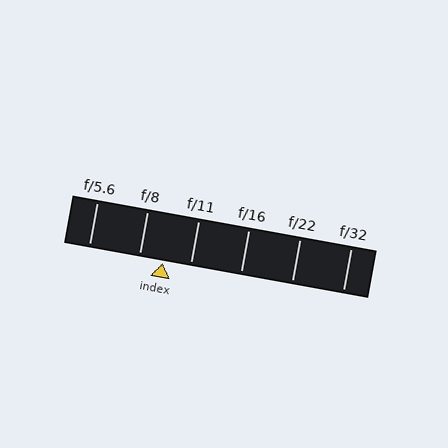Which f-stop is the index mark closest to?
The index mark is closest to f/8.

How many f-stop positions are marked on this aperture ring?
There are 6 f-stop positions marked.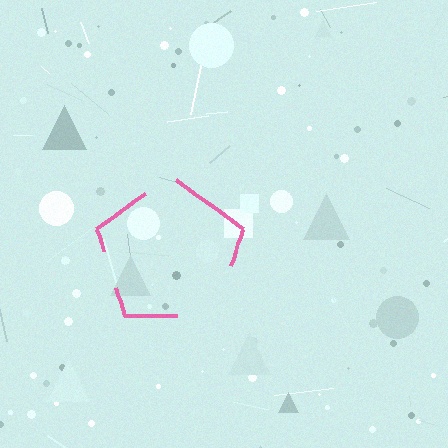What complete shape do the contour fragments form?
The contour fragments form a pentagon.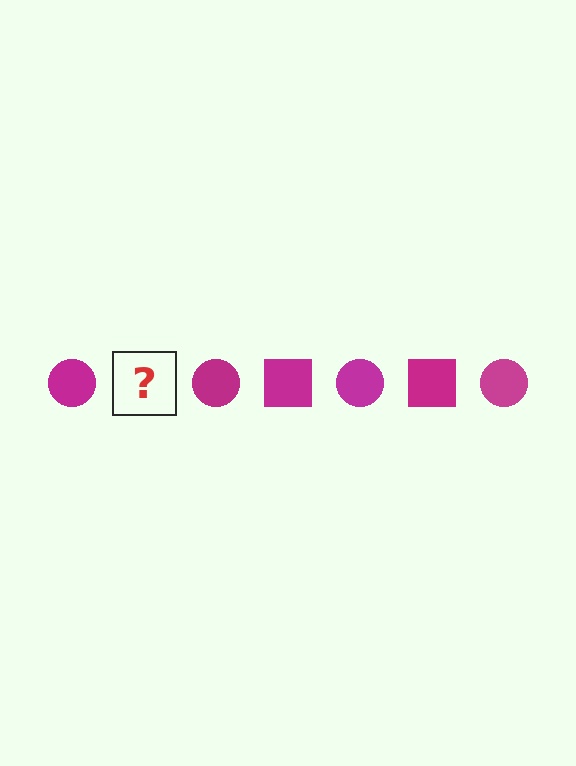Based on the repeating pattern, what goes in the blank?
The blank should be a magenta square.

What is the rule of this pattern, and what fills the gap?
The rule is that the pattern cycles through circle, square shapes in magenta. The gap should be filled with a magenta square.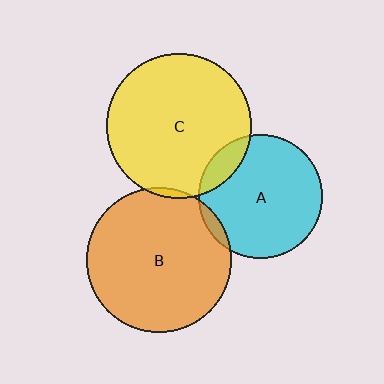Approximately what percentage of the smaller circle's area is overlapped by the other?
Approximately 5%.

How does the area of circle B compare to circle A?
Approximately 1.4 times.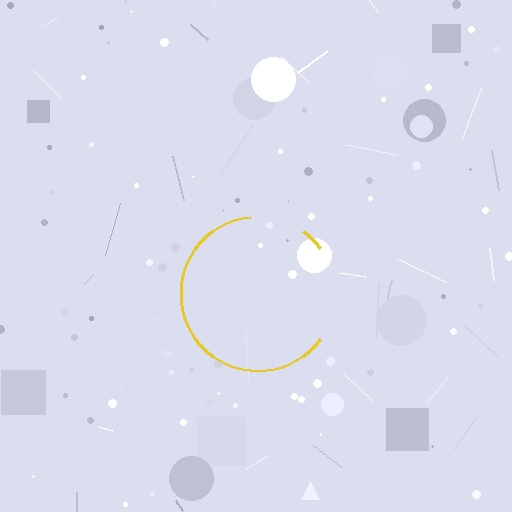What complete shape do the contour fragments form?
The contour fragments form a circle.